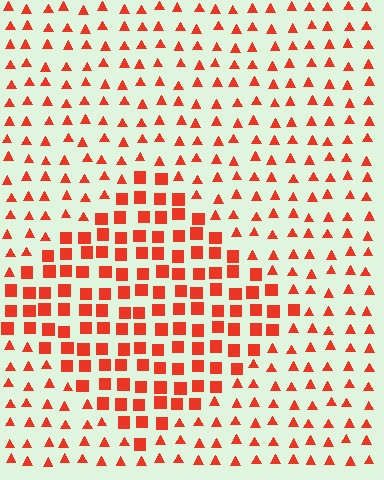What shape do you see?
I see a diamond.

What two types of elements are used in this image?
The image uses squares inside the diamond region and triangles outside it.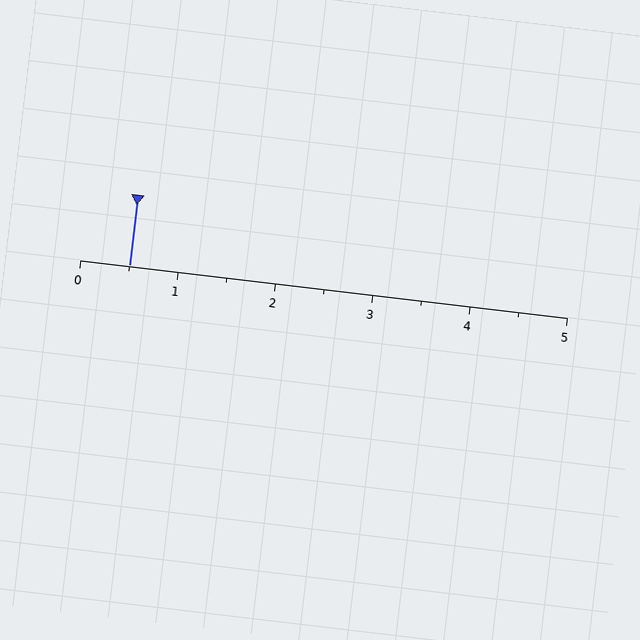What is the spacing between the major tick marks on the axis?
The major ticks are spaced 1 apart.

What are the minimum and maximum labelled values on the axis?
The axis runs from 0 to 5.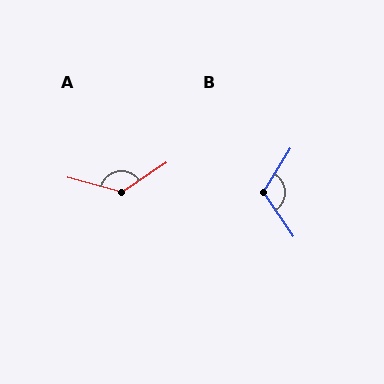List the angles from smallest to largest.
B (115°), A (131°).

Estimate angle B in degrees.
Approximately 115 degrees.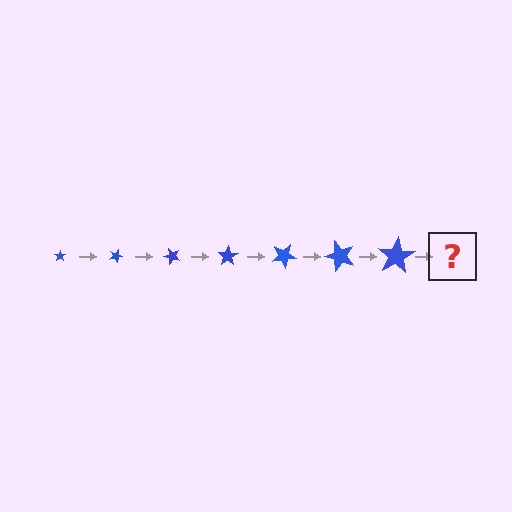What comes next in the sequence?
The next element should be a star, larger than the previous one and rotated 175 degrees from the start.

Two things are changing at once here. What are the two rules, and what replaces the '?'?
The two rules are that the star grows larger each step and it rotates 25 degrees each step. The '?' should be a star, larger than the previous one and rotated 175 degrees from the start.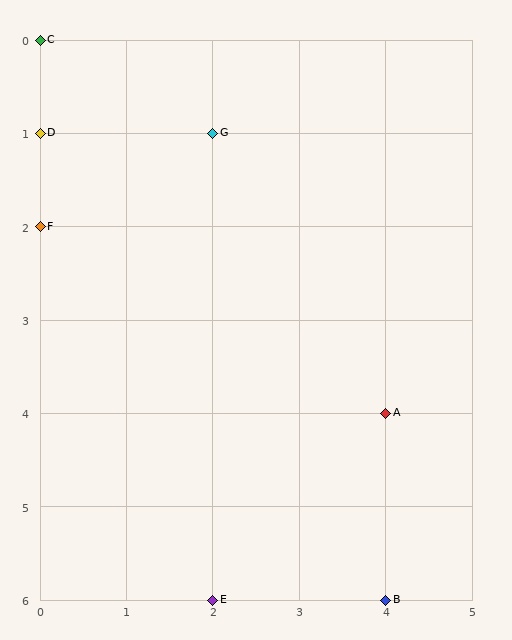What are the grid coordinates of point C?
Point C is at grid coordinates (0, 0).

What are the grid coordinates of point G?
Point G is at grid coordinates (2, 1).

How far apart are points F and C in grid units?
Points F and C are 2 rows apart.